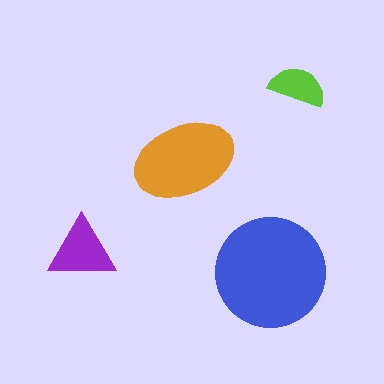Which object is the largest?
The blue circle.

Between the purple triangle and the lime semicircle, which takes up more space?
The purple triangle.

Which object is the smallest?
The lime semicircle.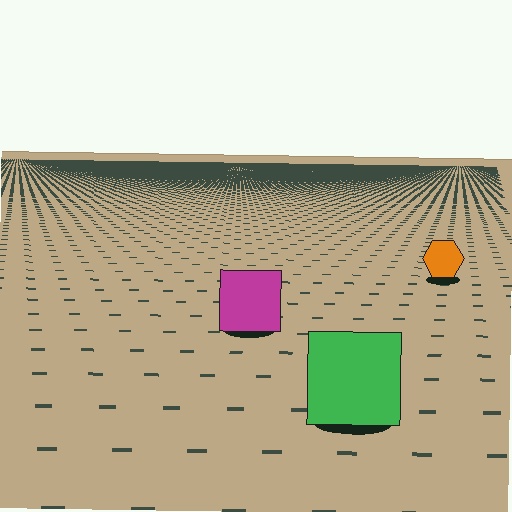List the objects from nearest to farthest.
From nearest to farthest: the green square, the magenta square, the orange hexagon.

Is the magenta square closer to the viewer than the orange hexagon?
Yes. The magenta square is closer — you can tell from the texture gradient: the ground texture is coarser near it.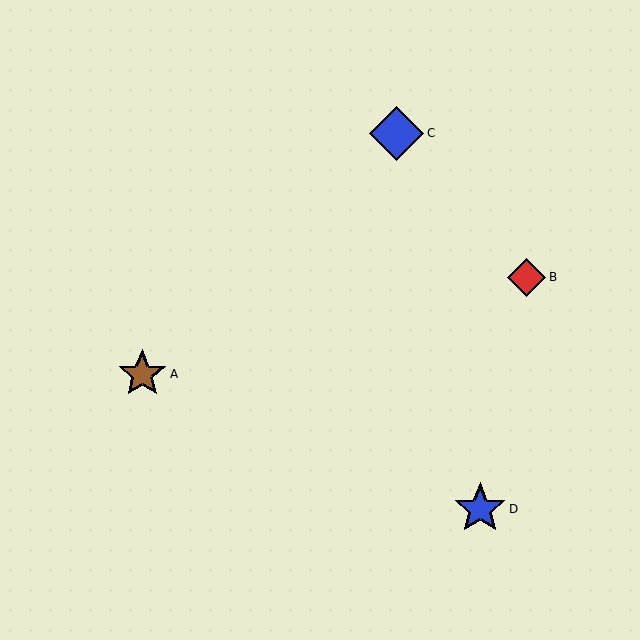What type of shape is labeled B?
Shape B is a red diamond.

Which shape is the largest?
The blue diamond (labeled C) is the largest.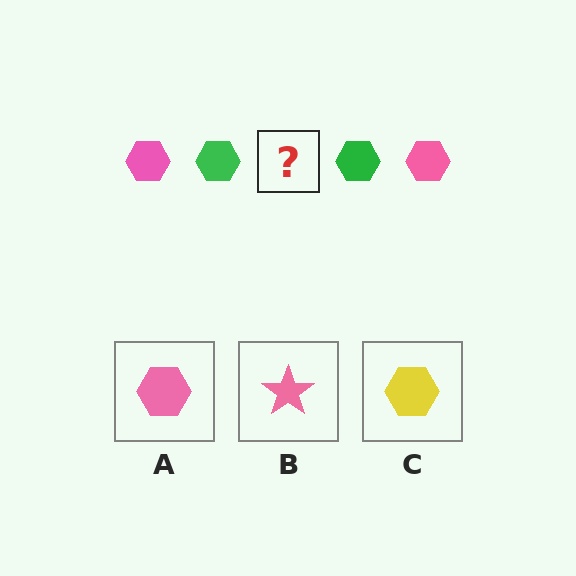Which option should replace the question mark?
Option A.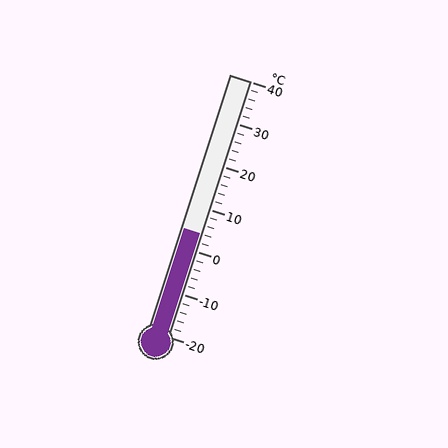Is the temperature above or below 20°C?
The temperature is below 20°C.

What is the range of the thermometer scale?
The thermometer scale ranges from -20°C to 40°C.